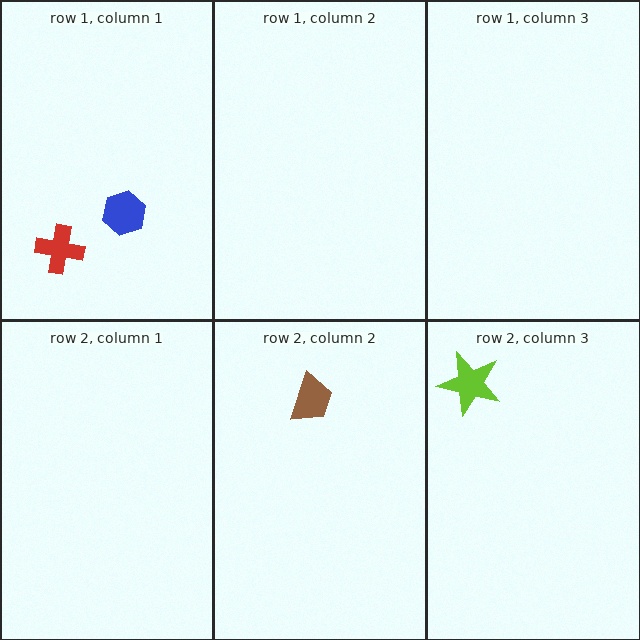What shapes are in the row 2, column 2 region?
The brown trapezoid.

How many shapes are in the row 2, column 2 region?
1.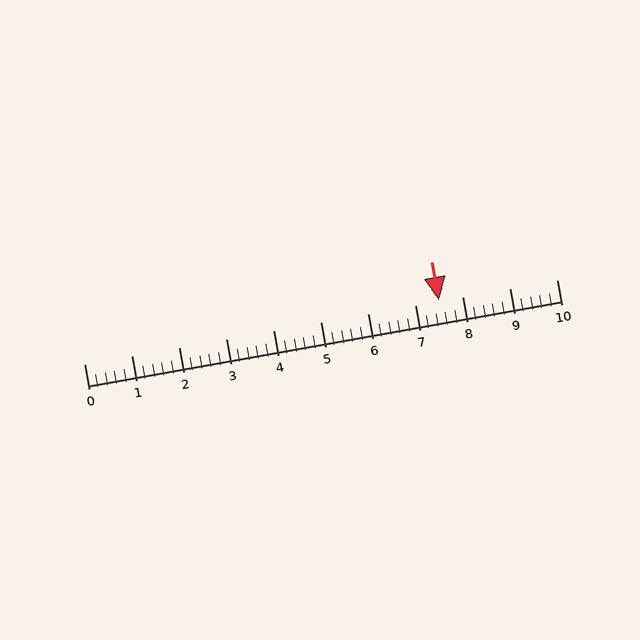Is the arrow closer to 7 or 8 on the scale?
The arrow is closer to 8.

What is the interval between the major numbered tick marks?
The major tick marks are spaced 1 units apart.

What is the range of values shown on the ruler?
The ruler shows values from 0 to 10.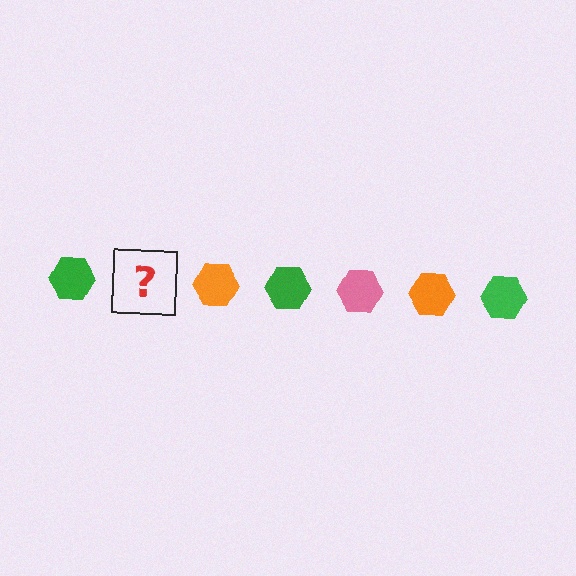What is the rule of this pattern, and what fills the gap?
The rule is that the pattern cycles through green, pink, orange hexagons. The gap should be filled with a pink hexagon.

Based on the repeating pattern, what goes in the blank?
The blank should be a pink hexagon.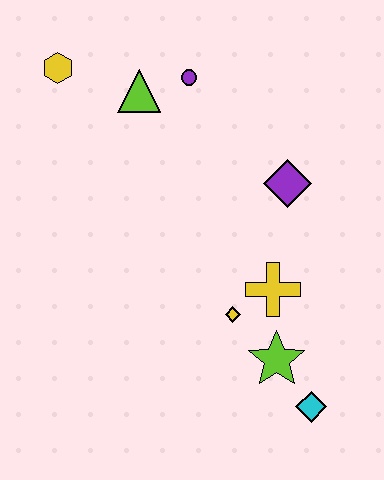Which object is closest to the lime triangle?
The purple circle is closest to the lime triangle.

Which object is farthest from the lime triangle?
The cyan diamond is farthest from the lime triangle.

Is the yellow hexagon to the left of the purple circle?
Yes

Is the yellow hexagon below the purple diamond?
No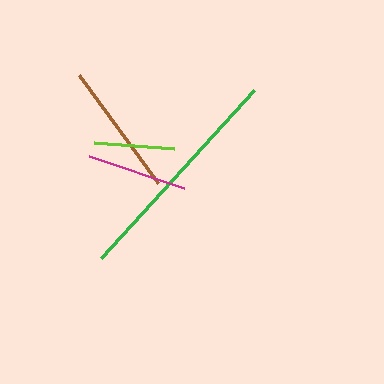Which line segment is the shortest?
The lime line is the shortest at approximately 80 pixels.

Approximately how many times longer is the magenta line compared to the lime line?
The magenta line is approximately 1.3 times the length of the lime line.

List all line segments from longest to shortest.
From longest to shortest: green, brown, magenta, lime.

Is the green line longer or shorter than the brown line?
The green line is longer than the brown line.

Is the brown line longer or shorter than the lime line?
The brown line is longer than the lime line.